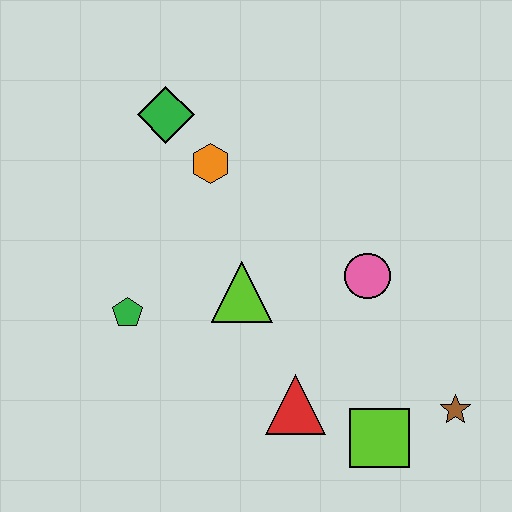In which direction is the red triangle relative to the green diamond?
The red triangle is below the green diamond.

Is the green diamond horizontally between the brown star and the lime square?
No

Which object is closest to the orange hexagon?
The green diamond is closest to the orange hexagon.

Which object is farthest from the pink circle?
The green diamond is farthest from the pink circle.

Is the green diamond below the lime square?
No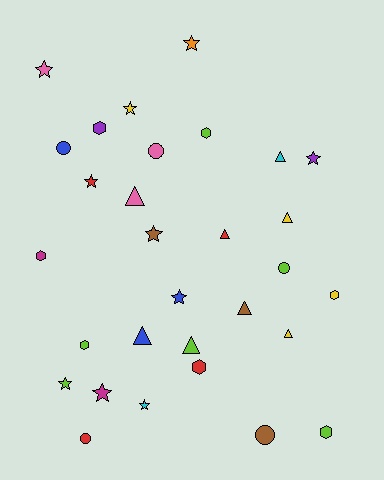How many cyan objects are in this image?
There are 2 cyan objects.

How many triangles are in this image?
There are 8 triangles.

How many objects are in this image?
There are 30 objects.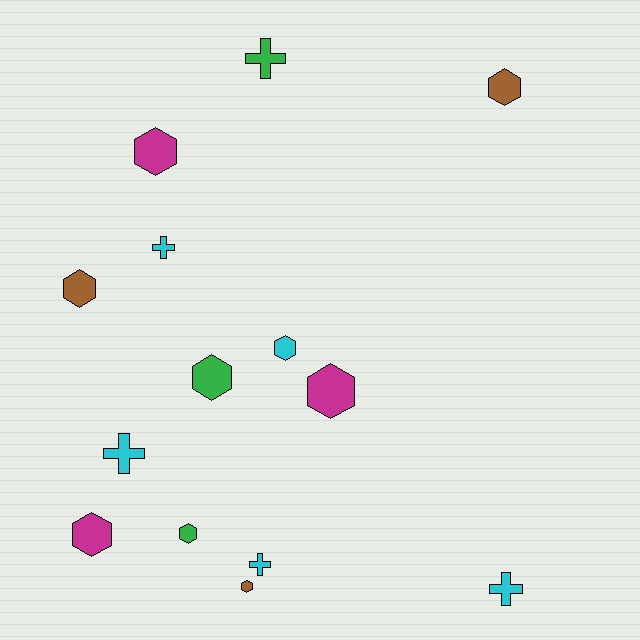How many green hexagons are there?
There are 2 green hexagons.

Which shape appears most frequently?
Hexagon, with 9 objects.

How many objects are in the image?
There are 14 objects.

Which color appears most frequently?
Cyan, with 5 objects.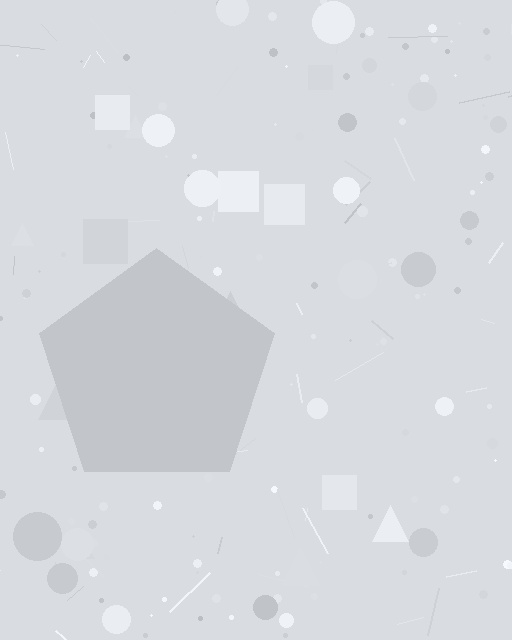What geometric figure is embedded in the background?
A pentagon is embedded in the background.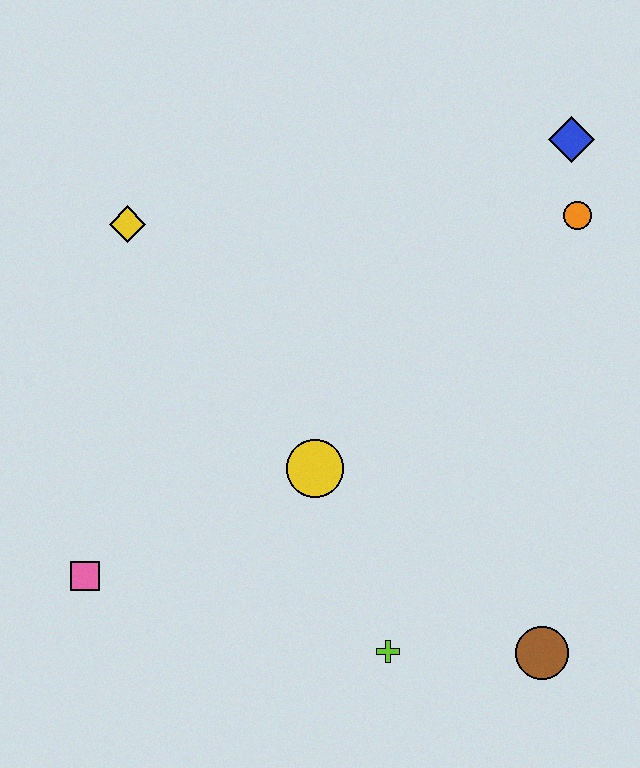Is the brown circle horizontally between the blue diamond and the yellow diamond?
Yes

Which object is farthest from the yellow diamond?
The brown circle is farthest from the yellow diamond.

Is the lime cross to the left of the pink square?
No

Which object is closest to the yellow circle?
The lime cross is closest to the yellow circle.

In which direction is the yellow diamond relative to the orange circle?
The yellow diamond is to the left of the orange circle.